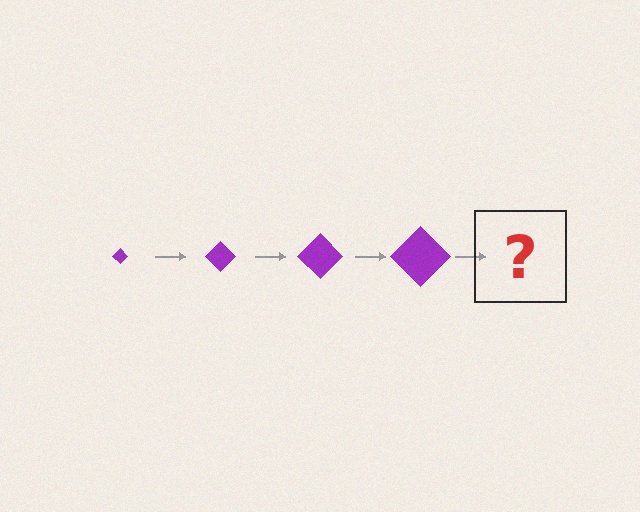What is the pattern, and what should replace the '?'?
The pattern is that the diamond gets progressively larger each step. The '?' should be a purple diamond, larger than the previous one.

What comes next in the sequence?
The next element should be a purple diamond, larger than the previous one.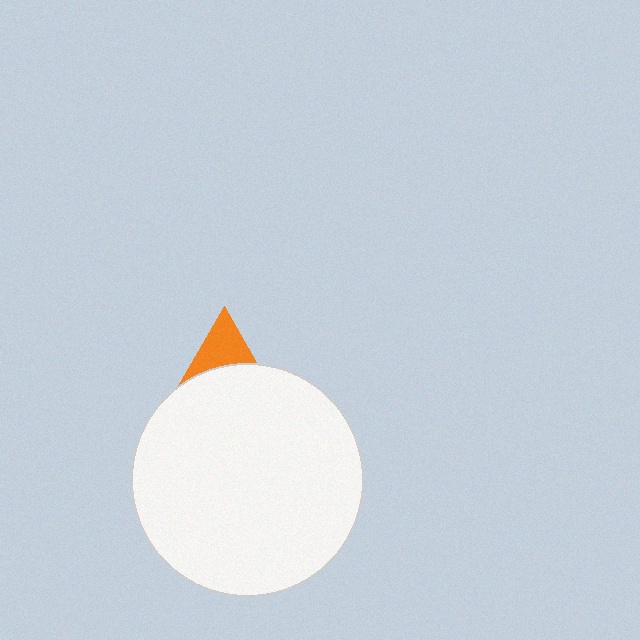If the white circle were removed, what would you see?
You would see the complete orange triangle.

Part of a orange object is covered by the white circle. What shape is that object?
It is a triangle.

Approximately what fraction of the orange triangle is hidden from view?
Roughly 66% of the orange triangle is hidden behind the white circle.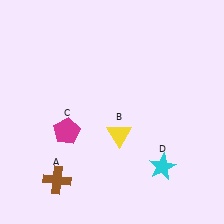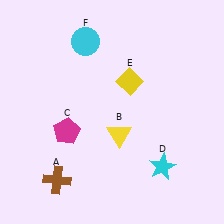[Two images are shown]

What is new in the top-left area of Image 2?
A cyan circle (F) was added in the top-left area of Image 2.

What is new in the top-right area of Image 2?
A yellow diamond (E) was added in the top-right area of Image 2.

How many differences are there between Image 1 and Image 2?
There are 2 differences between the two images.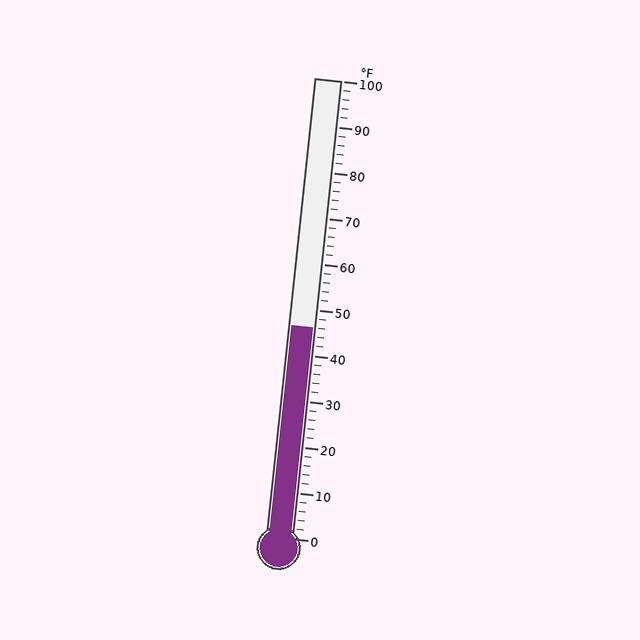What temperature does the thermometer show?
The thermometer shows approximately 46°F.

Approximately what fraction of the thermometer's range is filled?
The thermometer is filled to approximately 45% of its range.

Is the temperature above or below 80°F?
The temperature is below 80°F.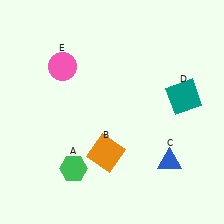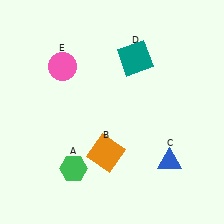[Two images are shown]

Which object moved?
The teal square (D) moved left.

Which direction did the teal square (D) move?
The teal square (D) moved left.